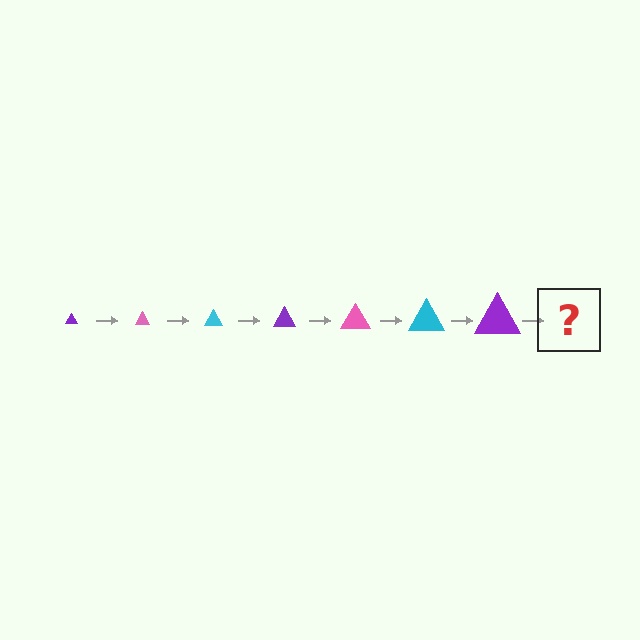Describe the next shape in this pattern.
It should be a pink triangle, larger than the previous one.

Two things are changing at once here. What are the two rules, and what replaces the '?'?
The two rules are that the triangle grows larger each step and the color cycles through purple, pink, and cyan. The '?' should be a pink triangle, larger than the previous one.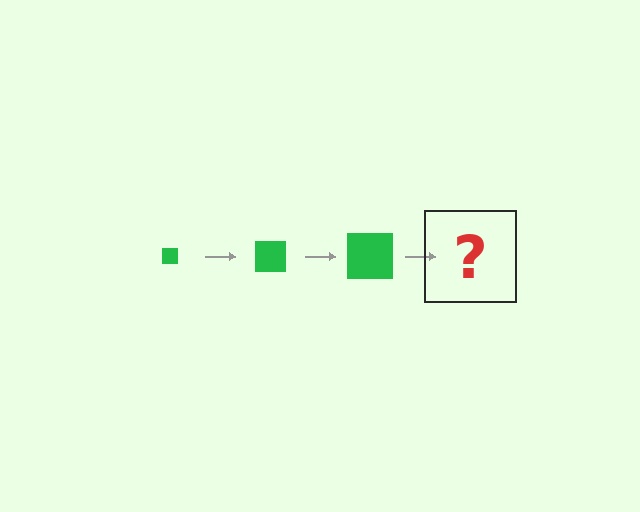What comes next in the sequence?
The next element should be a green square, larger than the previous one.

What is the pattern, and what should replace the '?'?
The pattern is that the square gets progressively larger each step. The '?' should be a green square, larger than the previous one.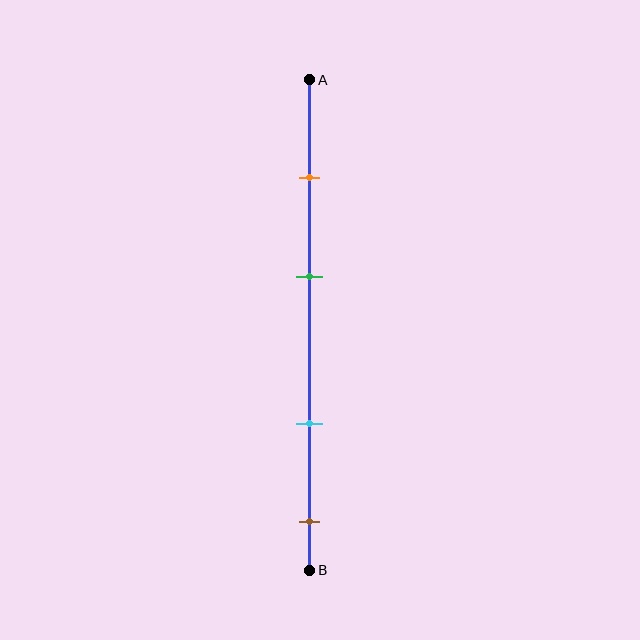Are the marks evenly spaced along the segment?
No, the marks are not evenly spaced.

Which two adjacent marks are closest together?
The orange and green marks are the closest adjacent pair.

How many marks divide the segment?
There are 4 marks dividing the segment.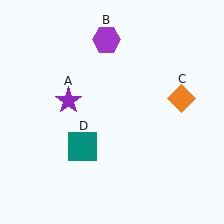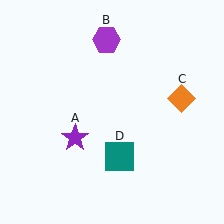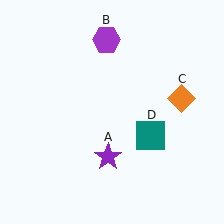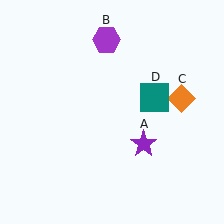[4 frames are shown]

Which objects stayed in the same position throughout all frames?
Purple hexagon (object B) and orange diamond (object C) remained stationary.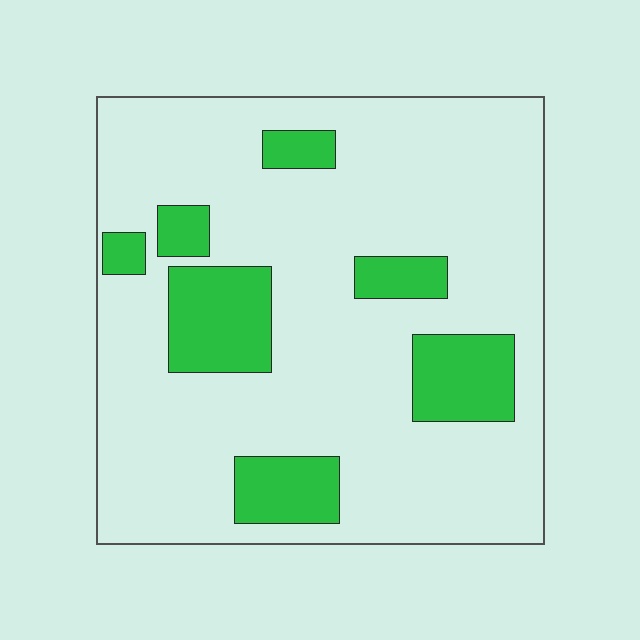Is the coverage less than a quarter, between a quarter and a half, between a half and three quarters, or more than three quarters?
Less than a quarter.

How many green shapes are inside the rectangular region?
7.